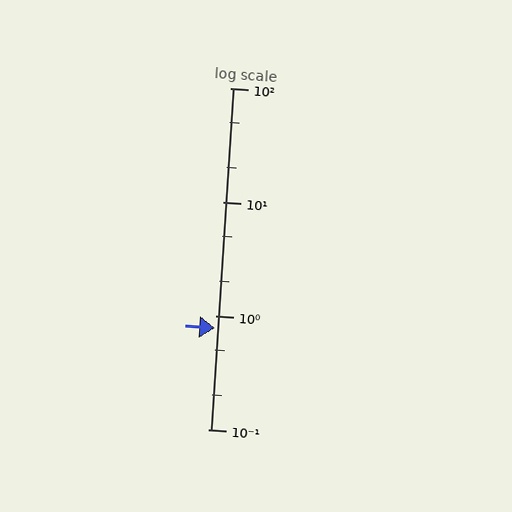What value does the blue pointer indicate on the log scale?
The pointer indicates approximately 0.78.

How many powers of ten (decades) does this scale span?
The scale spans 3 decades, from 0.1 to 100.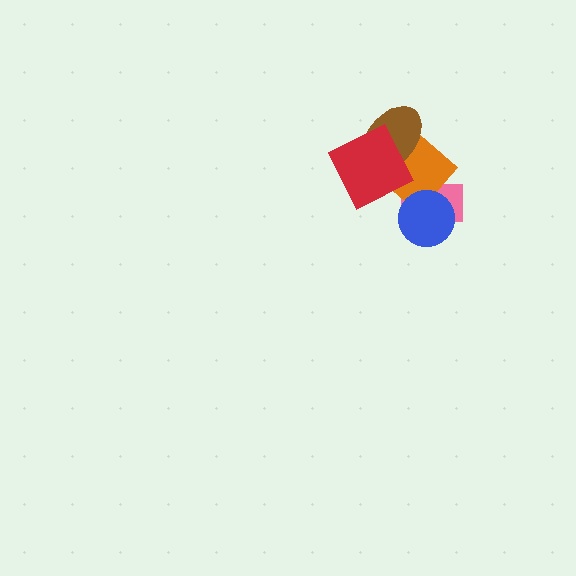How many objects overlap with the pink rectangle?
2 objects overlap with the pink rectangle.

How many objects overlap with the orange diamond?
4 objects overlap with the orange diamond.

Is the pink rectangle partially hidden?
Yes, it is partially covered by another shape.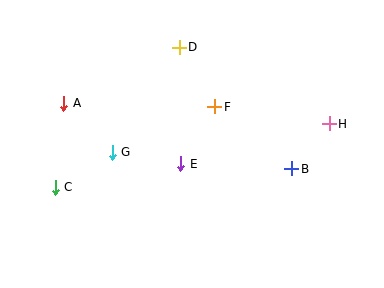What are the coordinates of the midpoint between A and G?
The midpoint between A and G is at (88, 128).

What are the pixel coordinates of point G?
Point G is at (112, 152).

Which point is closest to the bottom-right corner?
Point B is closest to the bottom-right corner.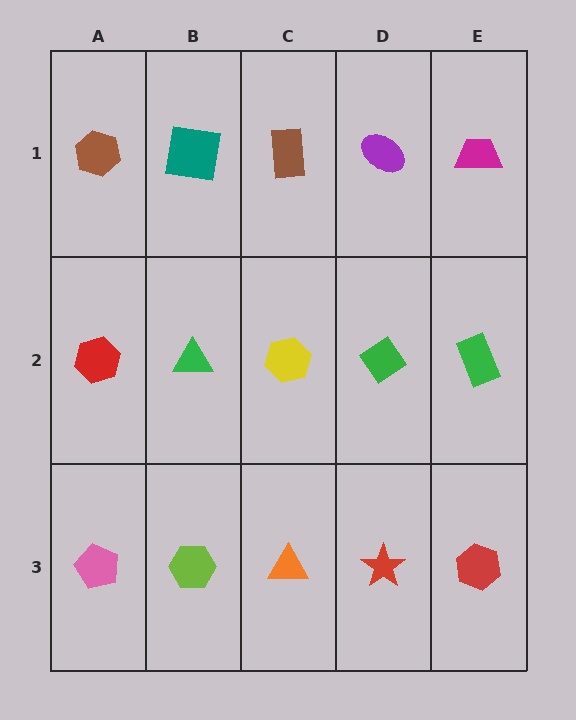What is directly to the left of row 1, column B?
A brown hexagon.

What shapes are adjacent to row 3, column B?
A green triangle (row 2, column B), a pink pentagon (row 3, column A), an orange triangle (row 3, column C).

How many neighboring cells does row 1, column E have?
2.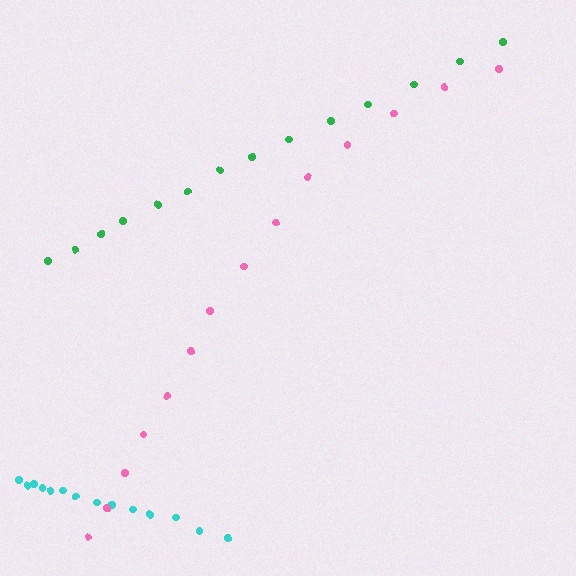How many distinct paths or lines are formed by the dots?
There are 3 distinct paths.